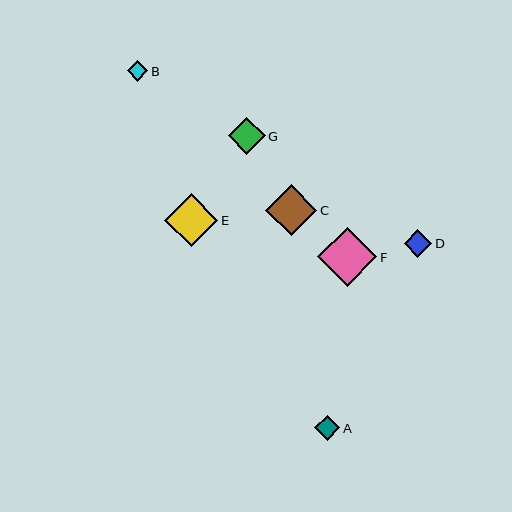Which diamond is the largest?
Diamond F is the largest with a size of approximately 59 pixels.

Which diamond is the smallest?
Diamond B is the smallest with a size of approximately 21 pixels.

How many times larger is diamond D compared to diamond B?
Diamond D is approximately 1.3 times the size of diamond B.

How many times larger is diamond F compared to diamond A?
Diamond F is approximately 2.3 times the size of diamond A.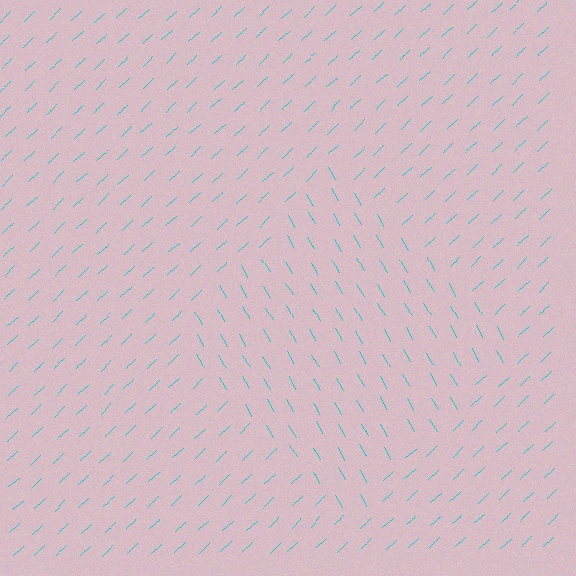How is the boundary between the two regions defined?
The boundary is defined purely by a change in line orientation (approximately 77 degrees difference). All lines are the same color and thickness.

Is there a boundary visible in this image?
Yes, there is a texture boundary formed by a change in line orientation.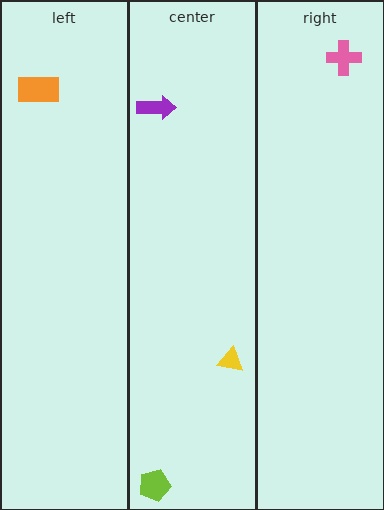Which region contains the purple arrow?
The center region.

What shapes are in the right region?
The pink cross.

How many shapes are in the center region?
3.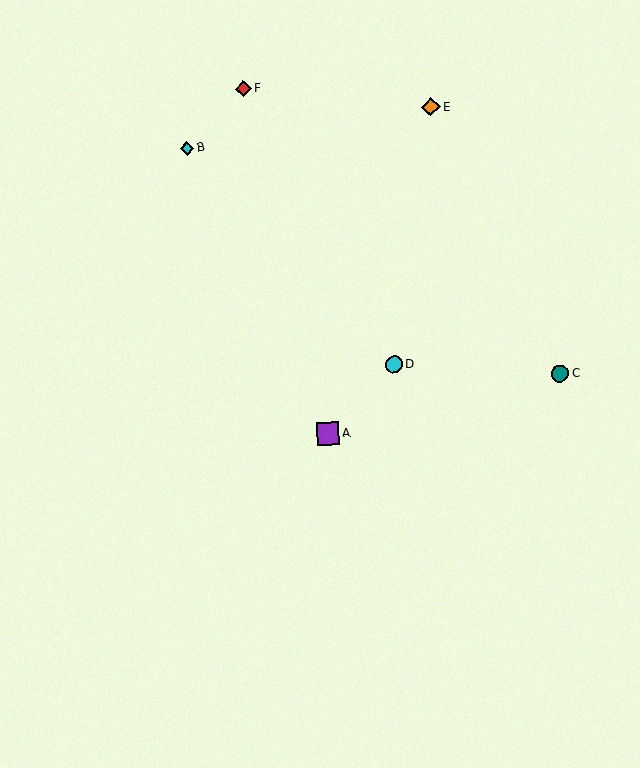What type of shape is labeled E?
Shape E is an orange diamond.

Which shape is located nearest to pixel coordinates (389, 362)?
The cyan circle (labeled D) at (394, 365) is nearest to that location.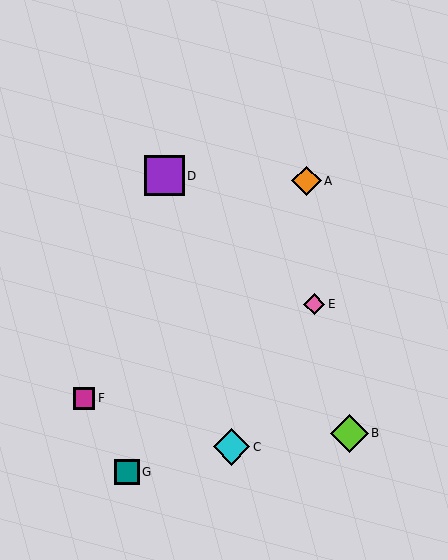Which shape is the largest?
The purple square (labeled D) is the largest.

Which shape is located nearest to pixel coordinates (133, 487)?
The teal square (labeled G) at (127, 472) is nearest to that location.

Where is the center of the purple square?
The center of the purple square is at (164, 176).